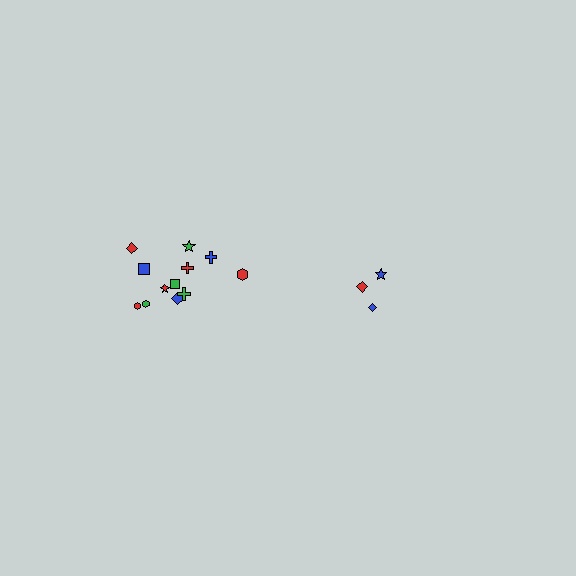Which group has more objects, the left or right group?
The left group.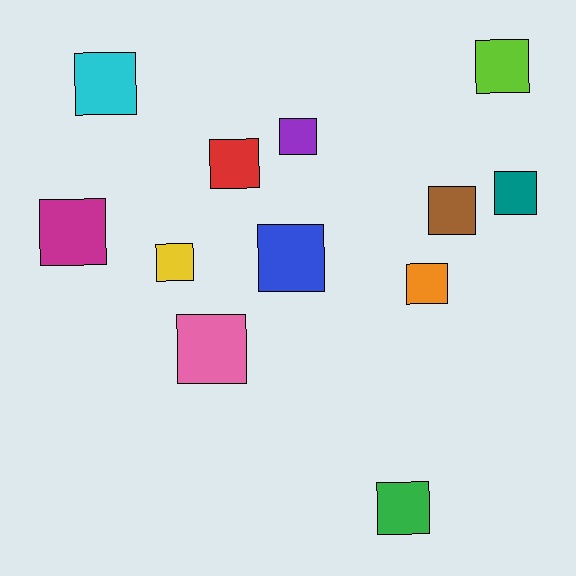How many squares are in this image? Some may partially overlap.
There are 12 squares.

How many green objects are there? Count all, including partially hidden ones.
There is 1 green object.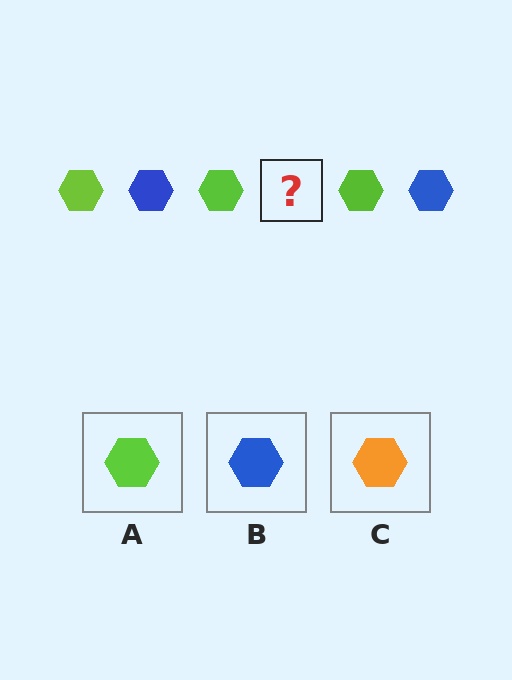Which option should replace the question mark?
Option B.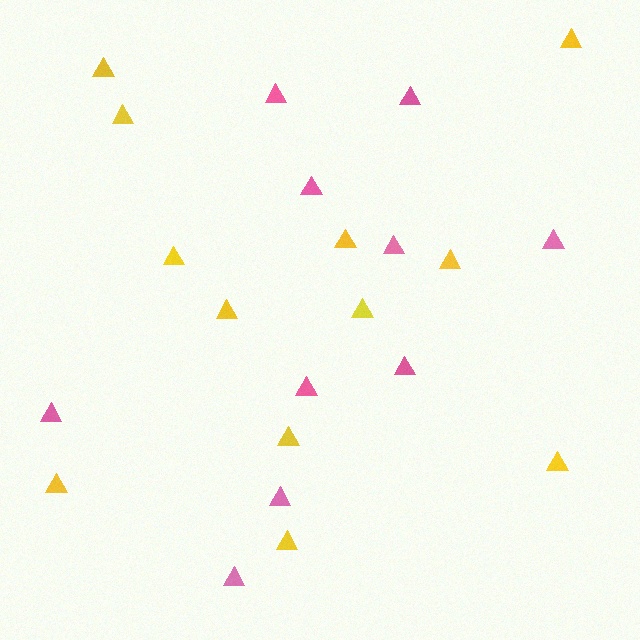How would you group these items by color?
There are 2 groups: one group of yellow triangles (12) and one group of pink triangles (10).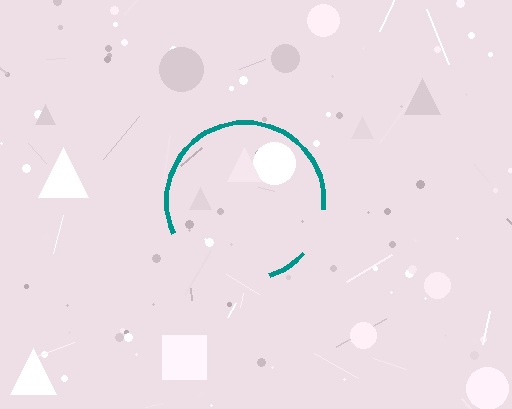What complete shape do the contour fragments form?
The contour fragments form a circle.